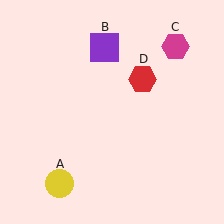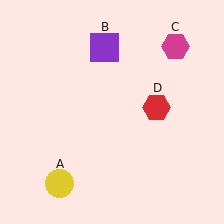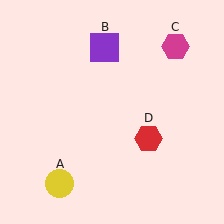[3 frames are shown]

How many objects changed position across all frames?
1 object changed position: red hexagon (object D).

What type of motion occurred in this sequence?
The red hexagon (object D) rotated clockwise around the center of the scene.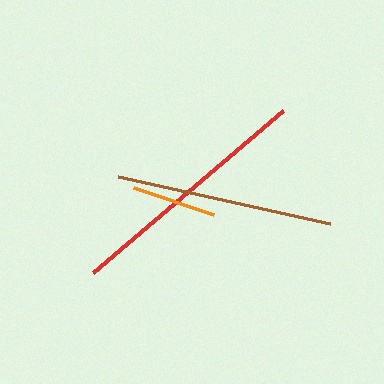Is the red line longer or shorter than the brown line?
The red line is longer than the brown line.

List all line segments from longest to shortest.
From longest to shortest: red, brown, orange.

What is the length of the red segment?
The red segment is approximately 249 pixels long.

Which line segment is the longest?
The red line is the longest at approximately 249 pixels.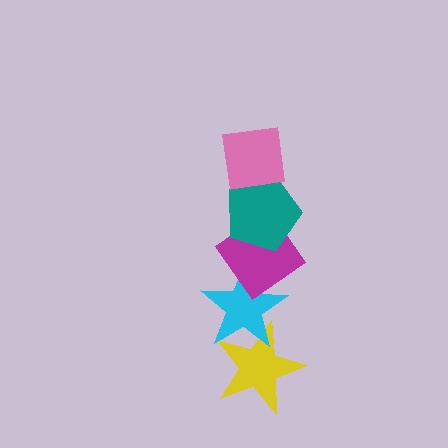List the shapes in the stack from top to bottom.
From top to bottom: the pink square, the teal pentagon, the magenta diamond, the cyan star, the yellow star.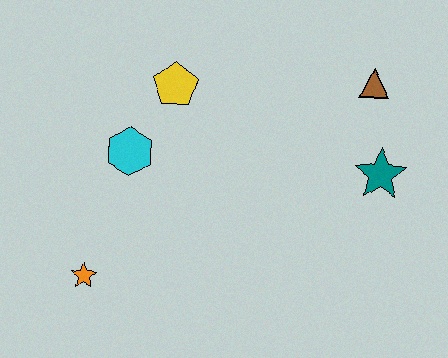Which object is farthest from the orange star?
The brown triangle is farthest from the orange star.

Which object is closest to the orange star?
The cyan hexagon is closest to the orange star.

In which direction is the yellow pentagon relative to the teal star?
The yellow pentagon is to the left of the teal star.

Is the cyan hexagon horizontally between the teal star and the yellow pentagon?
No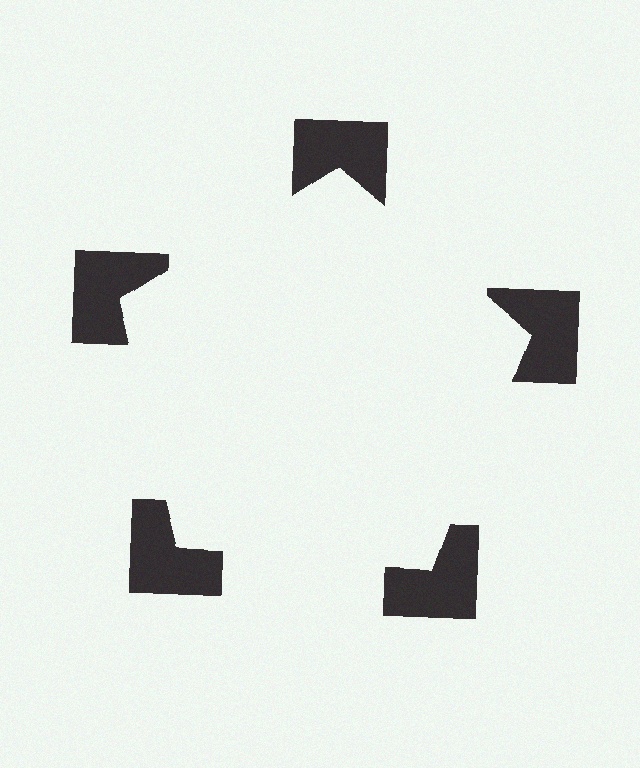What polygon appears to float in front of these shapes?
An illusory pentagon — its edges are inferred from the aligned wedge cuts in the notched squares, not physically drawn.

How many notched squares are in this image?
There are 5 — one at each vertex of the illusory pentagon.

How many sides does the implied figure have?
5 sides.